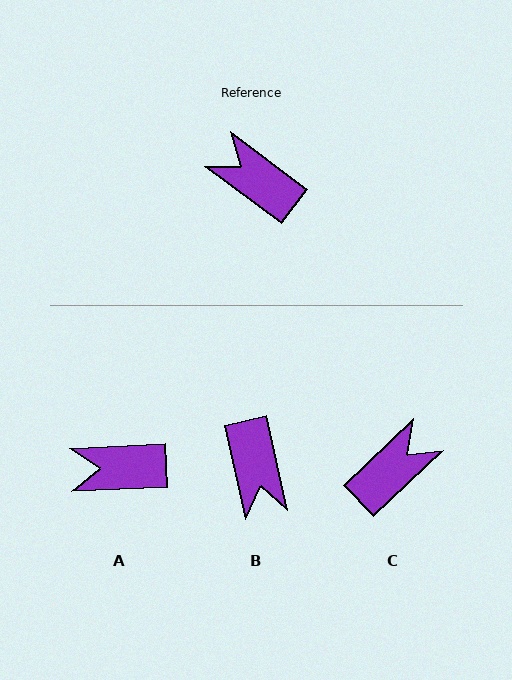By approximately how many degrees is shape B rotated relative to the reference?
Approximately 139 degrees counter-clockwise.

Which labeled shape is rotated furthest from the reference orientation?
B, about 139 degrees away.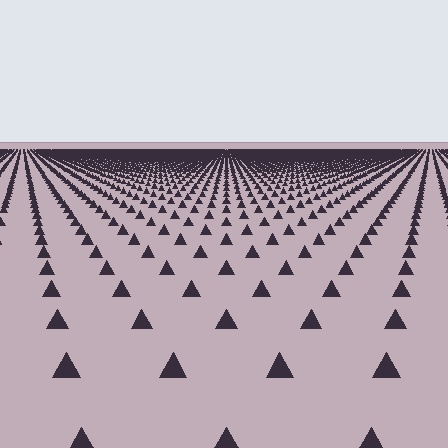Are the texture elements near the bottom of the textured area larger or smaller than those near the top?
Larger. Near the bottom, elements are closer to the viewer and appear at a bigger on-screen size.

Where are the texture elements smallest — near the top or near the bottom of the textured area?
Near the top.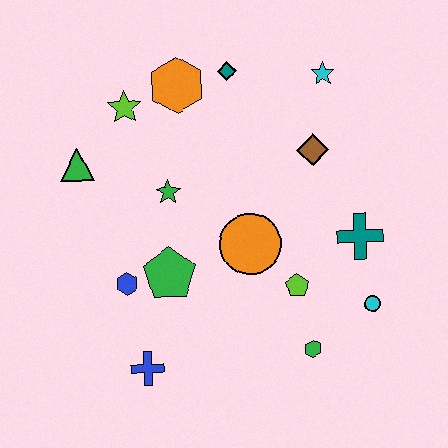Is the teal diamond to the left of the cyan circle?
Yes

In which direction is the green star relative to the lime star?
The green star is below the lime star.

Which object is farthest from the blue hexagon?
The cyan star is farthest from the blue hexagon.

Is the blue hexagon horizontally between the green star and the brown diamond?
No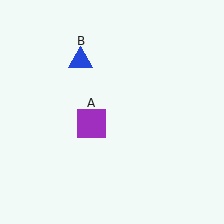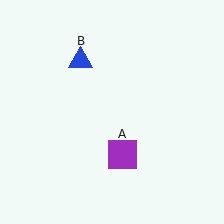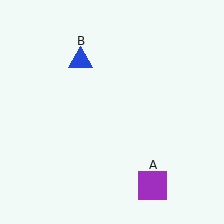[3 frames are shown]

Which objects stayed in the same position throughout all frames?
Blue triangle (object B) remained stationary.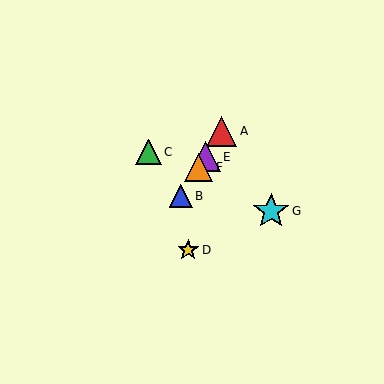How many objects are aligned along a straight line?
4 objects (A, B, E, F) are aligned along a straight line.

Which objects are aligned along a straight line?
Objects A, B, E, F are aligned along a straight line.